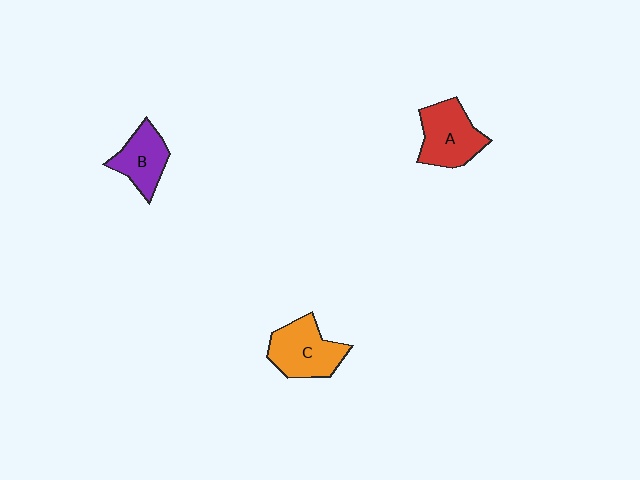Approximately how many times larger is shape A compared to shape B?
Approximately 1.3 times.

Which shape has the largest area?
Shape C (orange).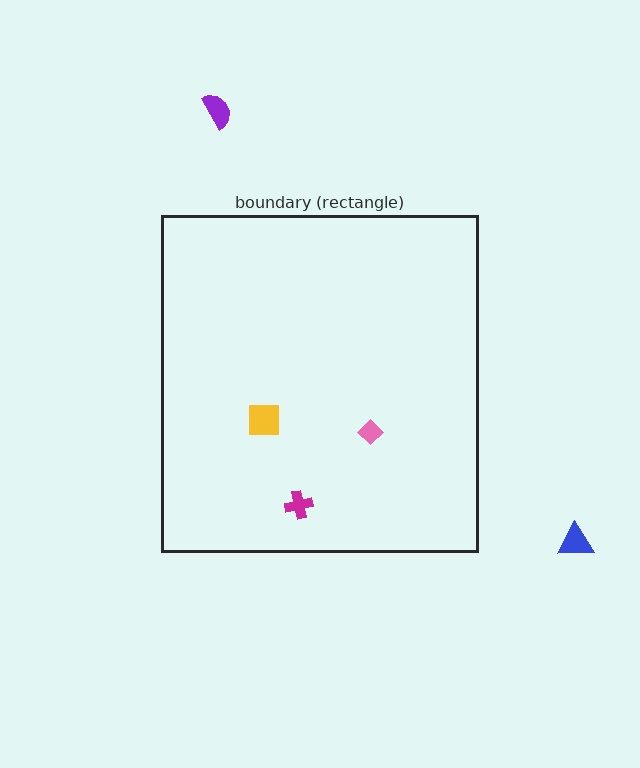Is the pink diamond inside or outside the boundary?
Inside.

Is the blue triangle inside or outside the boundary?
Outside.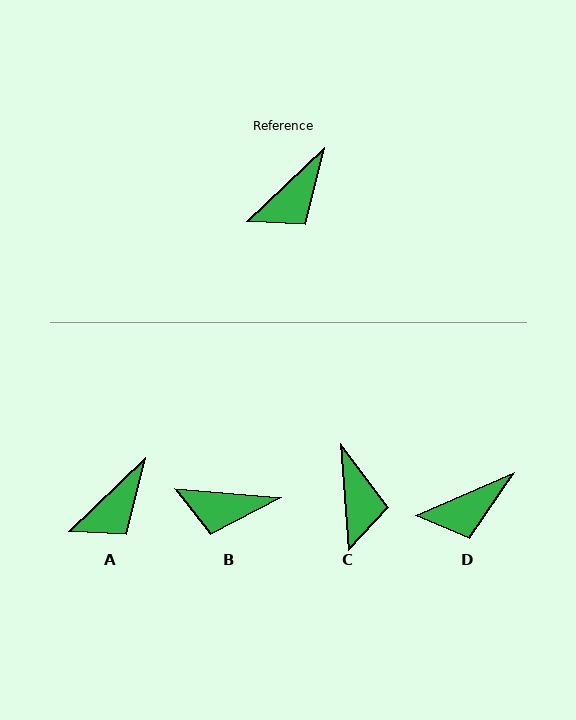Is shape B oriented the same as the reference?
No, it is off by about 49 degrees.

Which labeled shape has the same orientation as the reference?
A.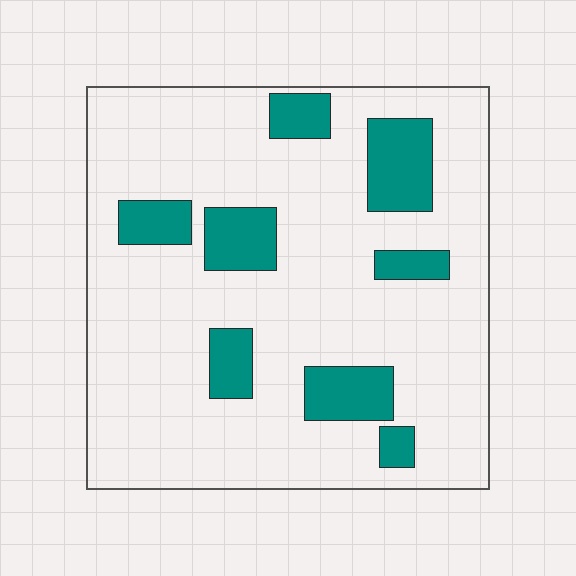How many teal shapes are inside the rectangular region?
8.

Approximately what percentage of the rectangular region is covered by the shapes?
Approximately 20%.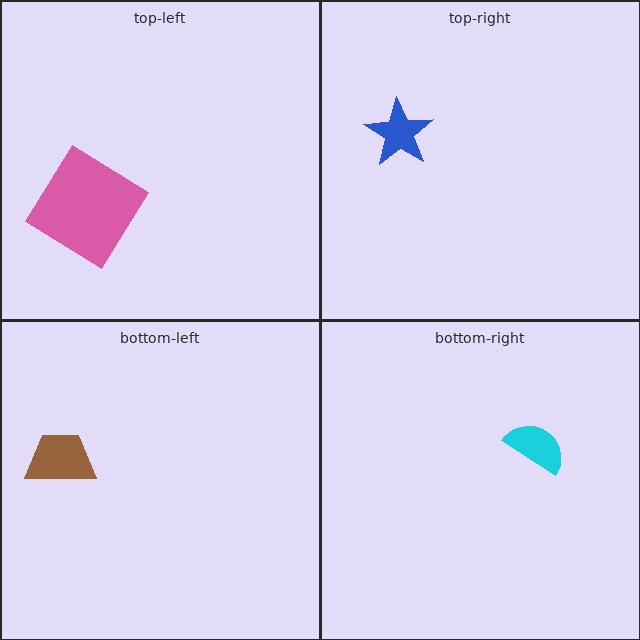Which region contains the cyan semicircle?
The bottom-right region.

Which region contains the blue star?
The top-right region.